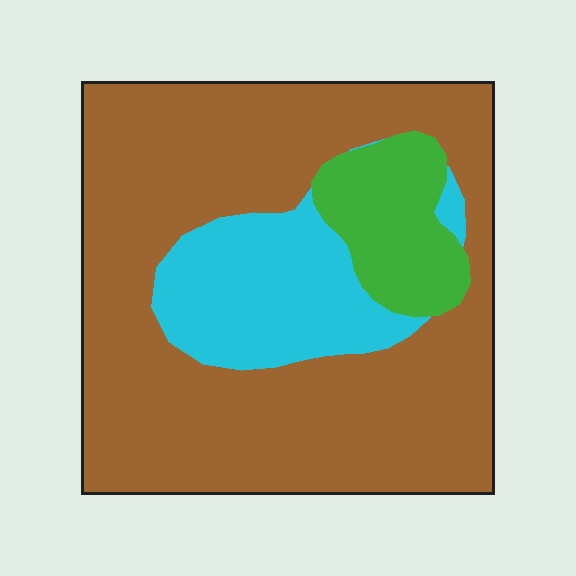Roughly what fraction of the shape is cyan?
Cyan covers 18% of the shape.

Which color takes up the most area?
Brown, at roughly 70%.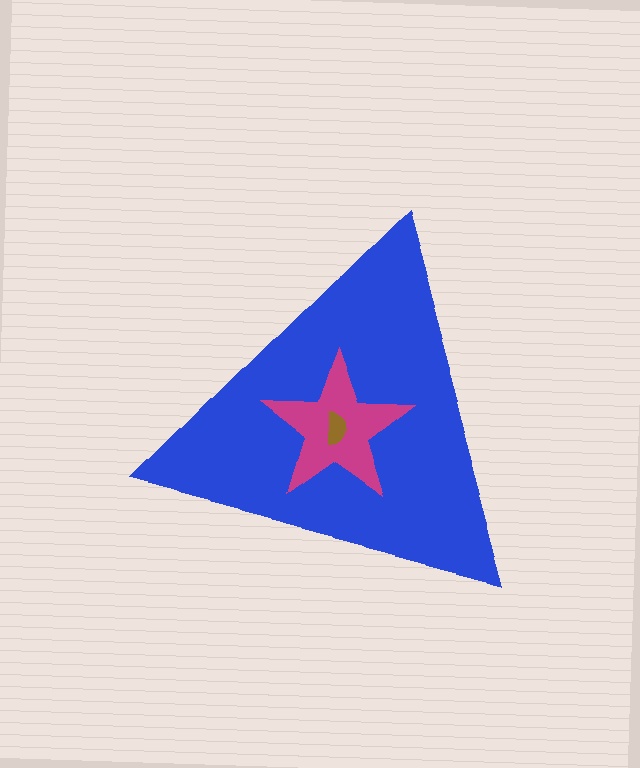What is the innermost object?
The brown semicircle.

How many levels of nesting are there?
3.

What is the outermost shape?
The blue triangle.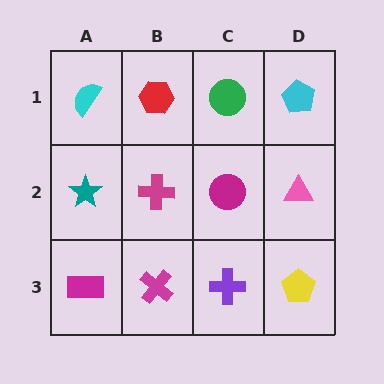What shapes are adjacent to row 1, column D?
A pink triangle (row 2, column D), a green circle (row 1, column C).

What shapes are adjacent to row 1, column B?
A magenta cross (row 2, column B), a cyan semicircle (row 1, column A), a green circle (row 1, column C).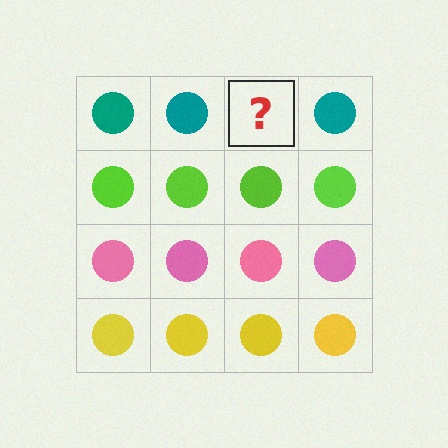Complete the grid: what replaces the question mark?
The question mark should be replaced with a teal circle.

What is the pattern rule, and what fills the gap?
The rule is that each row has a consistent color. The gap should be filled with a teal circle.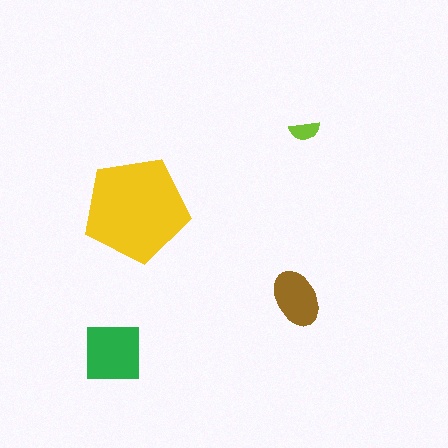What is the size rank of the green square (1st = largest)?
2nd.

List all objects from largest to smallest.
The yellow pentagon, the green square, the brown ellipse, the lime semicircle.